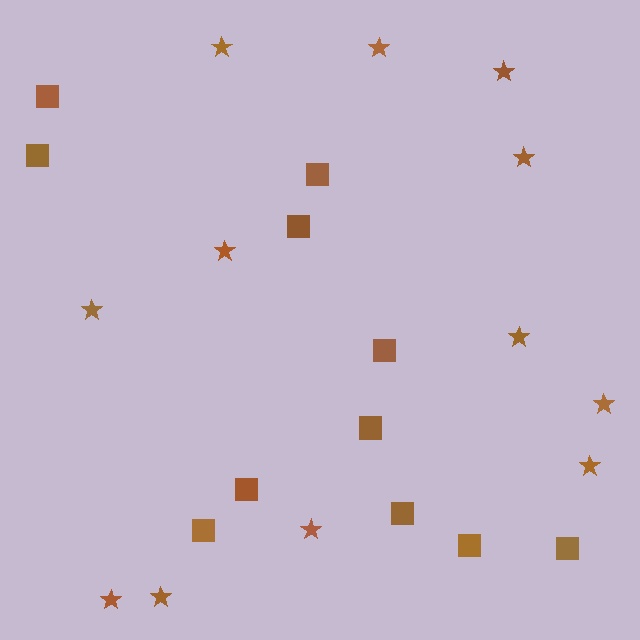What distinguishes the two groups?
There are 2 groups: one group of stars (12) and one group of squares (11).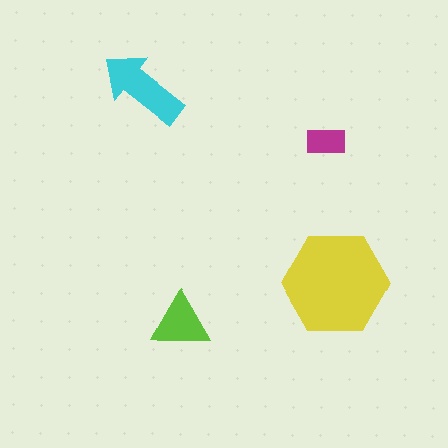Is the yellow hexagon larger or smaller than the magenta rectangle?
Larger.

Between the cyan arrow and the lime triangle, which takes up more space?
The cyan arrow.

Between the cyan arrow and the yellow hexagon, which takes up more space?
The yellow hexagon.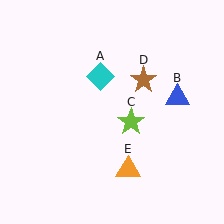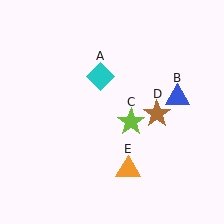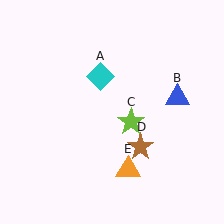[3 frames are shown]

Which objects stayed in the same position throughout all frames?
Cyan diamond (object A) and blue triangle (object B) and lime star (object C) and orange triangle (object E) remained stationary.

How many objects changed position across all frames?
1 object changed position: brown star (object D).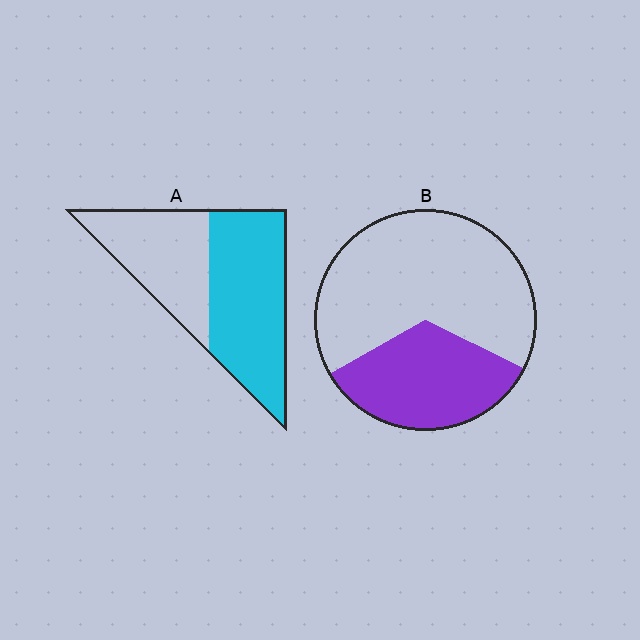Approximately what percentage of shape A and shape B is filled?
A is approximately 60% and B is approximately 35%.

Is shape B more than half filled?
No.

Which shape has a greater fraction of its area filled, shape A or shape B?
Shape A.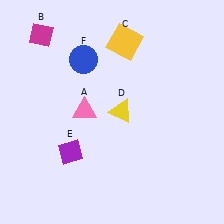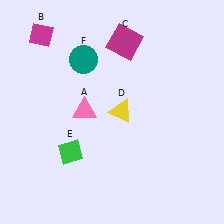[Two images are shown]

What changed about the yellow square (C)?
In Image 1, C is yellow. In Image 2, it changed to magenta.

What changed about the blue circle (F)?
In Image 1, F is blue. In Image 2, it changed to teal.